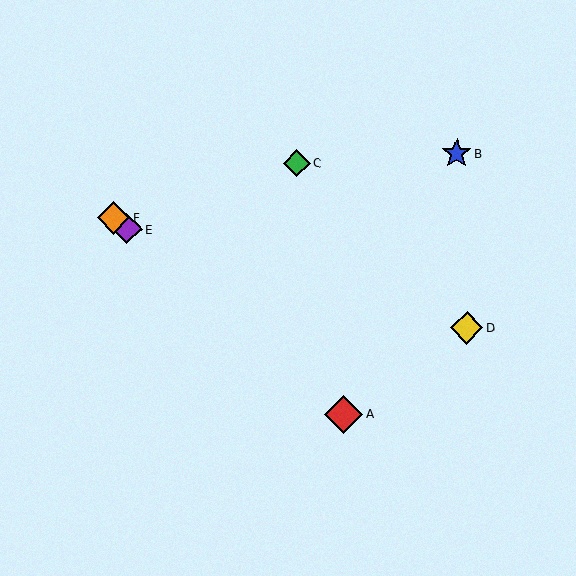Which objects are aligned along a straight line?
Objects A, E, F are aligned along a straight line.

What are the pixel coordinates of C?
Object C is at (297, 164).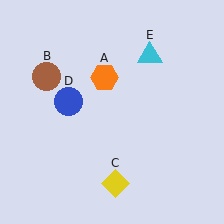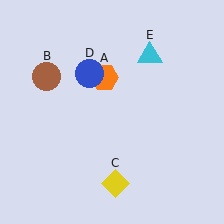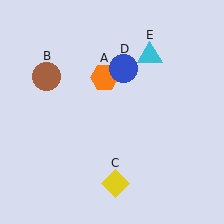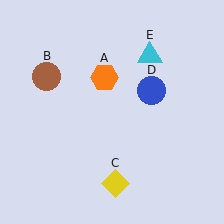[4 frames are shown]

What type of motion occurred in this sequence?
The blue circle (object D) rotated clockwise around the center of the scene.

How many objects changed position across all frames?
1 object changed position: blue circle (object D).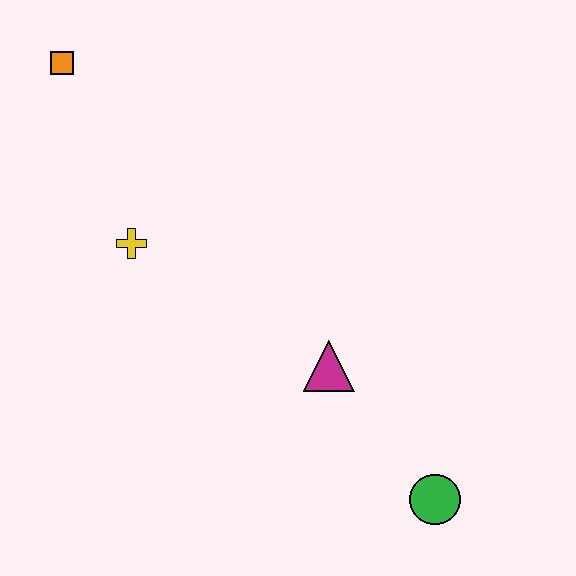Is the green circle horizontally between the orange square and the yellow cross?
No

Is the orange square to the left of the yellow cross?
Yes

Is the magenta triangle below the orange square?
Yes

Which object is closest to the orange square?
The yellow cross is closest to the orange square.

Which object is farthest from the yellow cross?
The green circle is farthest from the yellow cross.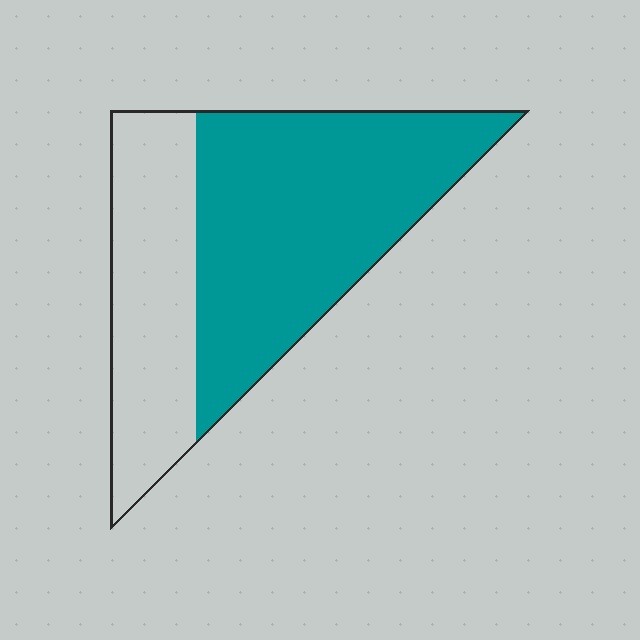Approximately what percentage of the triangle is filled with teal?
Approximately 65%.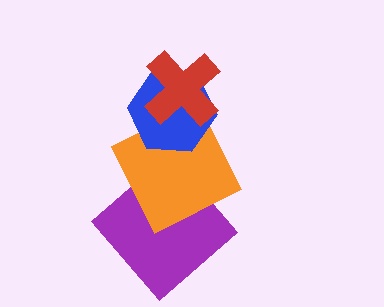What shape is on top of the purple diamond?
The orange square is on top of the purple diamond.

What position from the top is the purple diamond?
The purple diamond is 4th from the top.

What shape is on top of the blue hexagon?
The red cross is on top of the blue hexagon.